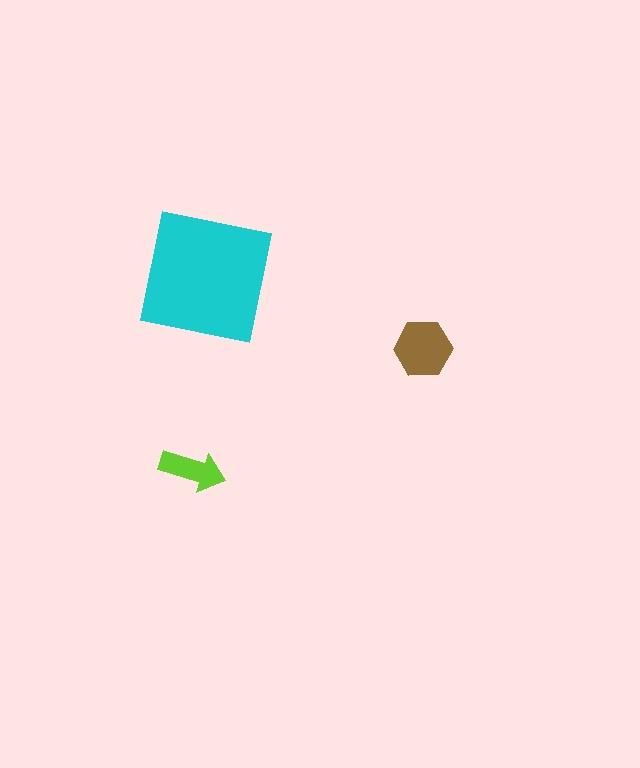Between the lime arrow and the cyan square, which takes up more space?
The cyan square.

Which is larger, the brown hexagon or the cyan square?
The cyan square.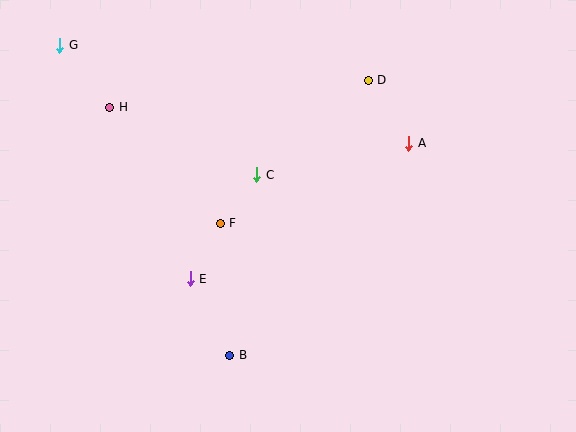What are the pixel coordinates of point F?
Point F is at (220, 223).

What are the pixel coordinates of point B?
Point B is at (230, 355).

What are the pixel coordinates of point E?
Point E is at (190, 279).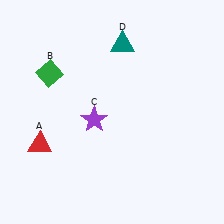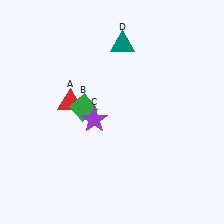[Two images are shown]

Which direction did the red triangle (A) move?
The red triangle (A) moved up.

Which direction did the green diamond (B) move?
The green diamond (B) moved down.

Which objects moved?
The objects that moved are: the red triangle (A), the green diamond (B).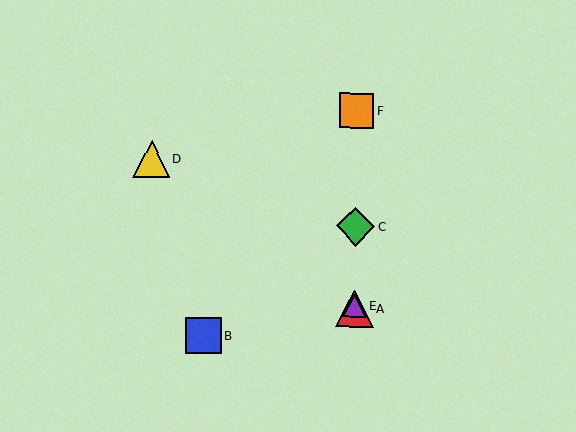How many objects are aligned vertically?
4 objects (A, C, E, F) are aligned vertically.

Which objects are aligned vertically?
Objects A, C, E, F are aligned vertically.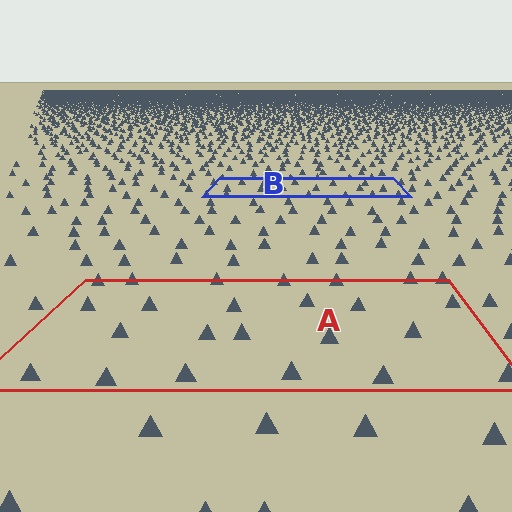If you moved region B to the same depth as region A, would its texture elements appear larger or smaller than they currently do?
They would appear larger. At a closer depth, the same texture elements are projected at a bigger on-screen size.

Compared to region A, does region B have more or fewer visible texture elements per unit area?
Region B has more texture elements per unit area — they are packed more densely because it is farther away.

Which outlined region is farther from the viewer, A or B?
Region B is farther from the viewer — the texture elements inside it appear smaller and more densely packed.